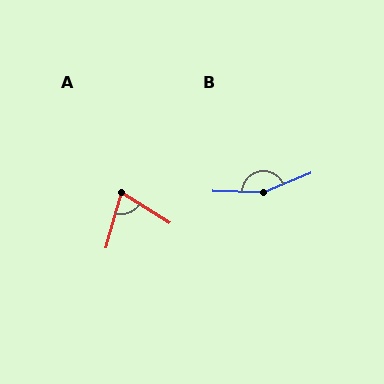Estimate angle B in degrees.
Approximately 157 degrees.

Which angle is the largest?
B, at approximately 157 degrees.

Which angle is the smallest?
A, at approximately 73 degrees.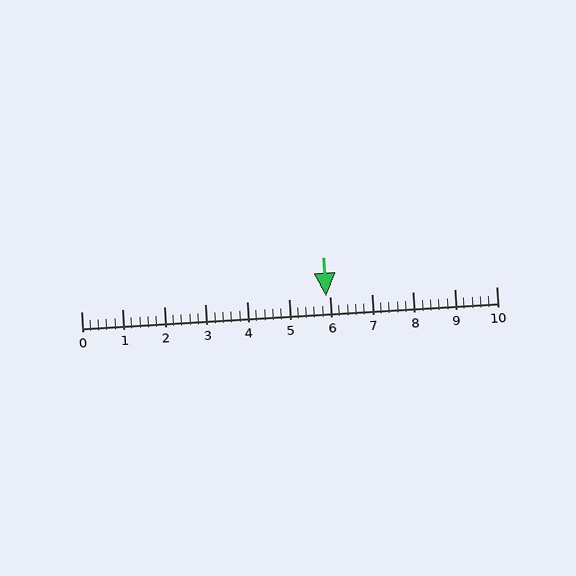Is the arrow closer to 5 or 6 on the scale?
The arrow is closer to 6.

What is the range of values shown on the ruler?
The ruler shows values from 0 to 10.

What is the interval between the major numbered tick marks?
The major tick marks are spaced 1 units apart.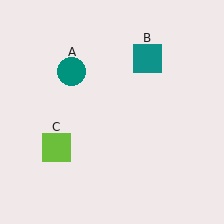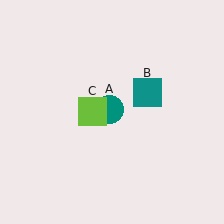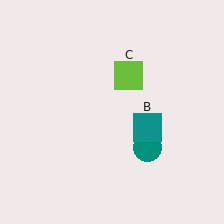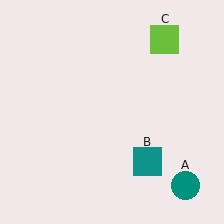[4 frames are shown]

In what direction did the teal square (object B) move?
The teal square (object B) moved down.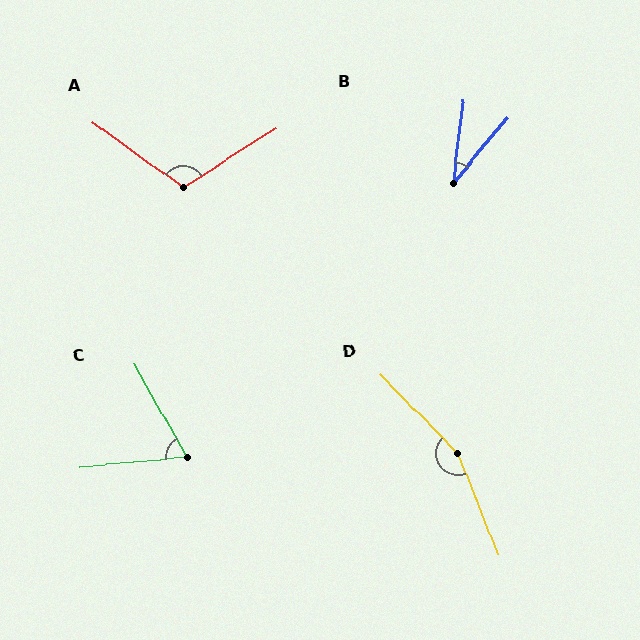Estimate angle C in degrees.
Approximately 66 degrees.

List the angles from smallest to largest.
B (33°), C (66°), A (112°), D (157°).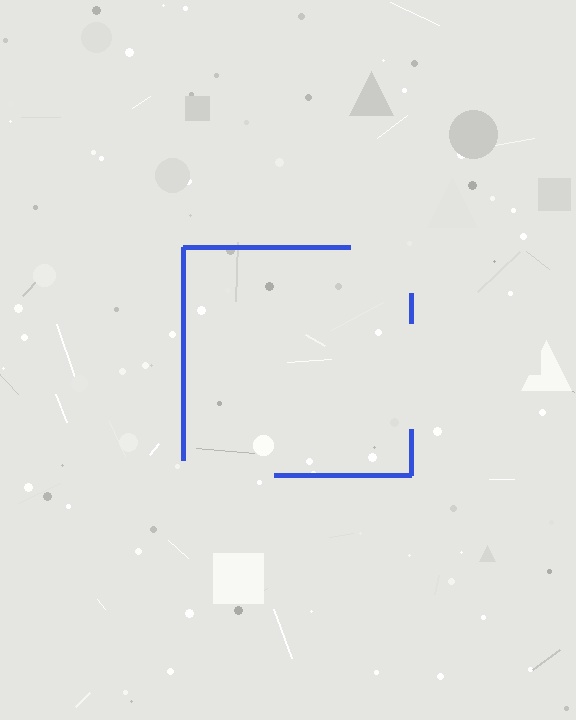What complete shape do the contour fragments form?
The contour fragments form a square.